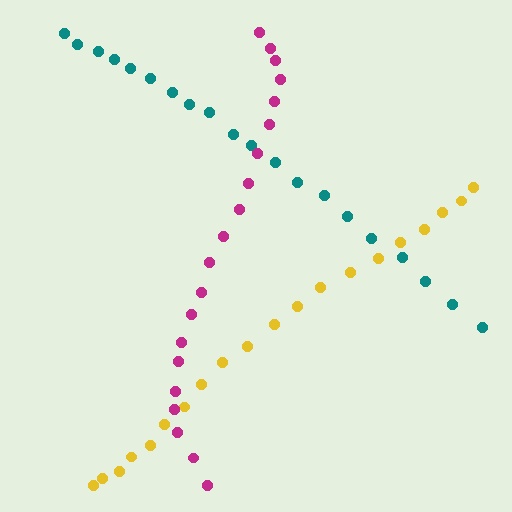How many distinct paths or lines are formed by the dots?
There are 3 distinct paths.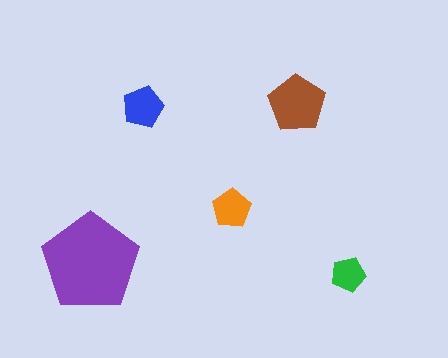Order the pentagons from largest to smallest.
the purple one, the brown one, the blue one, the orange one, the green one.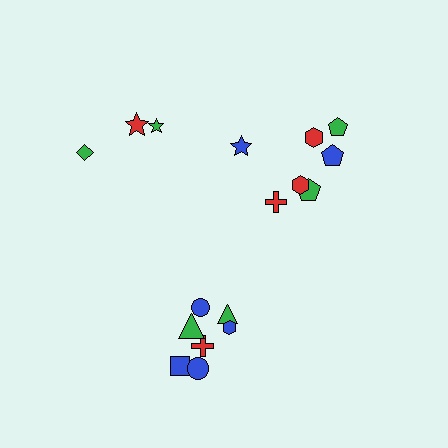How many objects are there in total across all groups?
There are 17 objects.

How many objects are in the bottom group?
There are 7 objects.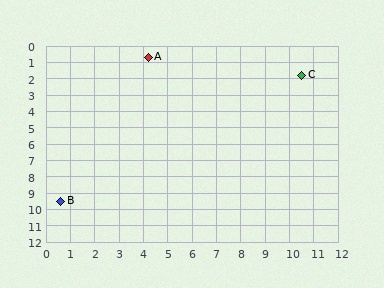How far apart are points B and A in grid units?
Points B and A are about 9.5 grid units apart.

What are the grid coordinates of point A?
Point A is at approximately (4.2, 0.7).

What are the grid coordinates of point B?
Point B is at approximately (0.6, 9.5).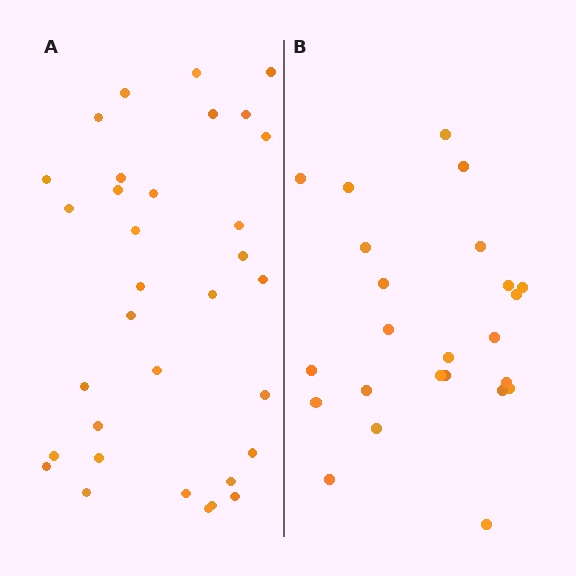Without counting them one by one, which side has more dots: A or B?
Region A (the left region) has more dots.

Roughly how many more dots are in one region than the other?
Region A has roughly 8 or so more dots than region B.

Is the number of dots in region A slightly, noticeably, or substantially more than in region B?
Region A has noticeably more, but not dramatically so. The ratio is roughly 1.4 to 1.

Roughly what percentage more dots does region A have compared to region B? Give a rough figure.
About 40% more.